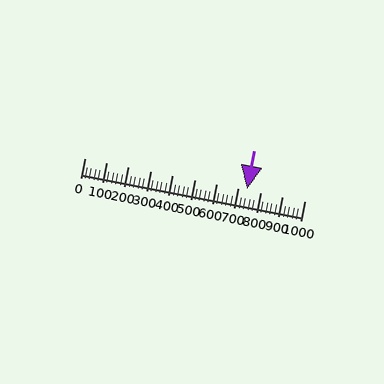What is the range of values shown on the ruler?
The ruler shows values from 0 to 1000.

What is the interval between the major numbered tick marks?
The major tick marks are spaced 100 units apart.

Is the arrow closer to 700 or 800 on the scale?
The arrow is closer to 700.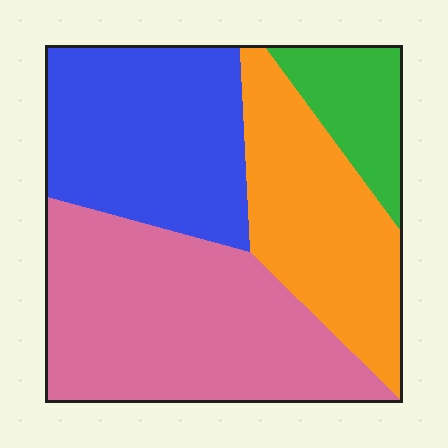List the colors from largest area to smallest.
From largest to smallest: pink, blue, orange, green.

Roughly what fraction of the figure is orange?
Orange takes up about one quarter (1/4) of the figure.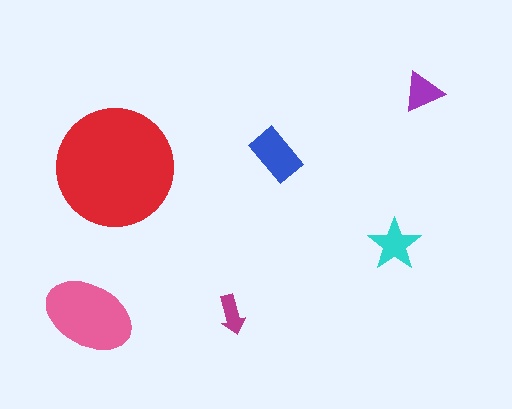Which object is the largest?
The red circle.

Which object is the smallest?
The magenta arrow.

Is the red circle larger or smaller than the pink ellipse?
Larger.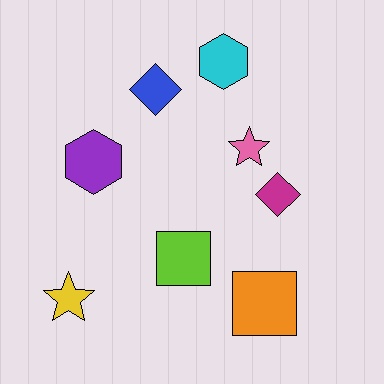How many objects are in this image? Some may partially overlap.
There are 8 objects.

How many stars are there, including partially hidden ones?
There are 2 stars.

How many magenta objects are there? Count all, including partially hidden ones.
There is 1 magenta object.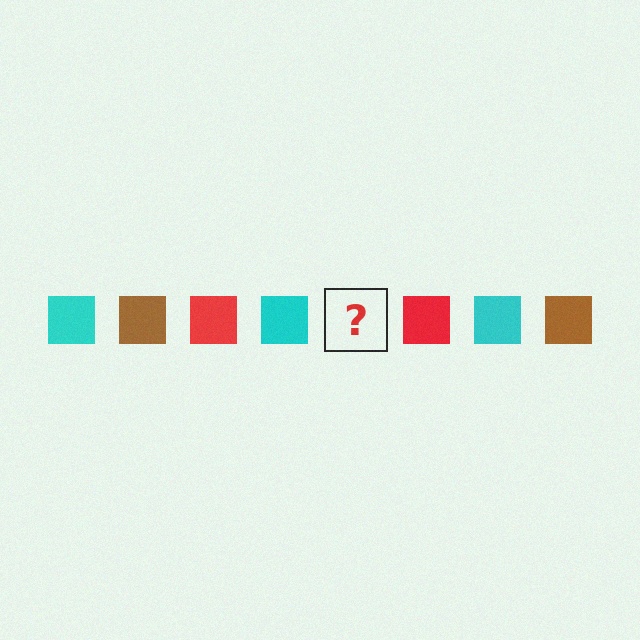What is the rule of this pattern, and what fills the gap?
The rule is that the pattern cycles through cyan, brown, red squares. The gap should be filled with a brown square.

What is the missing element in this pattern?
The missing element is a brown square.